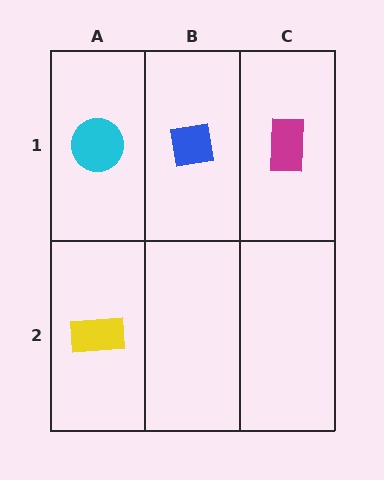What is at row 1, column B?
A blue square.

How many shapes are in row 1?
3 shapes.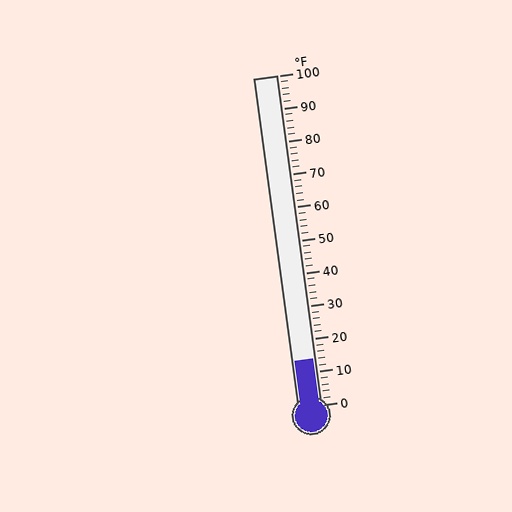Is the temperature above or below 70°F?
The temperature is below 70°F.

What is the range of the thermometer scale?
The thermometer scale ranges from 0°F to 100°F.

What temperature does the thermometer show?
The thermometer shows approximately 14°F.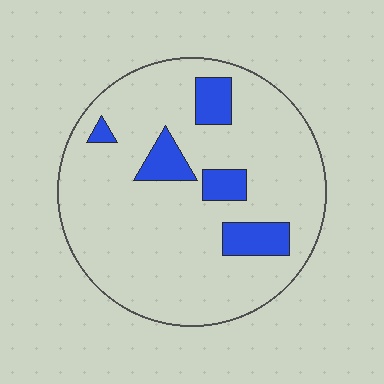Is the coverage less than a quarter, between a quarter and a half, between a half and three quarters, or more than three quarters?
Less than a quarter.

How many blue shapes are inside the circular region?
5.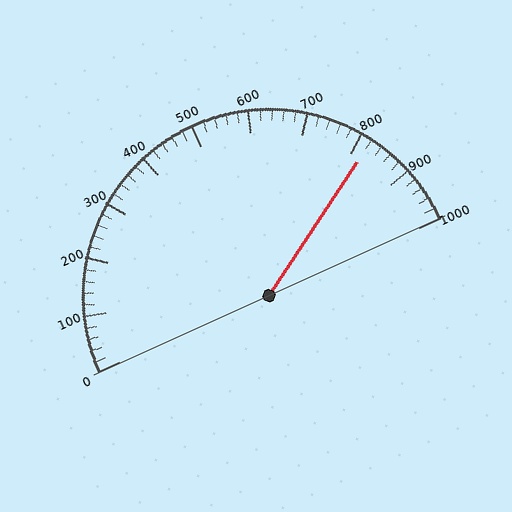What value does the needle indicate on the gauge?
The needle indicates approximately 820.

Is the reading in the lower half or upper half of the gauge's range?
The reading is in the upper half of the range (0 to 1000).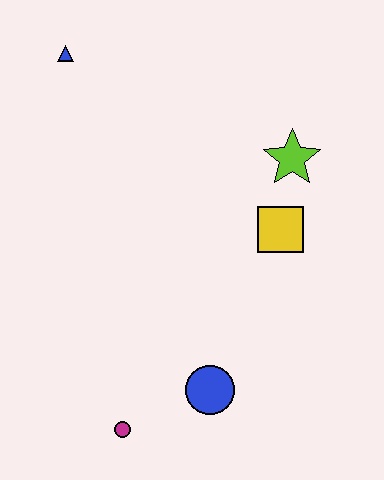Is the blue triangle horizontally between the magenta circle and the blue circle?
No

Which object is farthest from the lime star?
The magenta circle is farthest from the lime star.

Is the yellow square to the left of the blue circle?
No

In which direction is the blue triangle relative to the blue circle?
The blue triangle is above the blue circle.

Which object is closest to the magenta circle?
The blue circle is closest to the magenta circle.